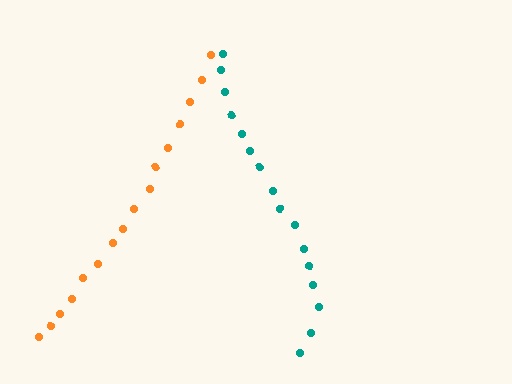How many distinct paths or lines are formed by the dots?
There are 2 distinct paths.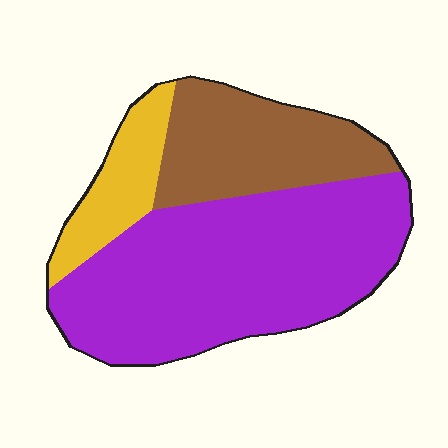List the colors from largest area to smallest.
From largest to smallest: purple, brown, yellow.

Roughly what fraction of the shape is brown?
Brown covers 26% of the shape.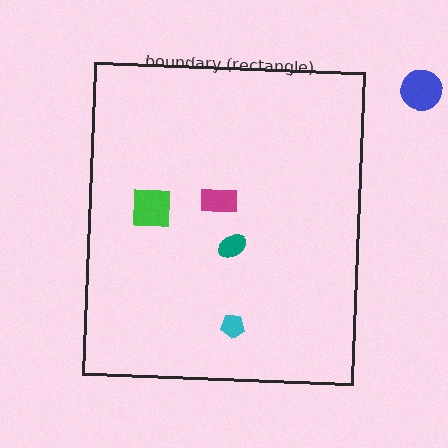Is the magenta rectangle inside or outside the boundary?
Inside.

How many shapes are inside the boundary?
4 inside, 1 outside.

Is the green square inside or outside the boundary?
Inside.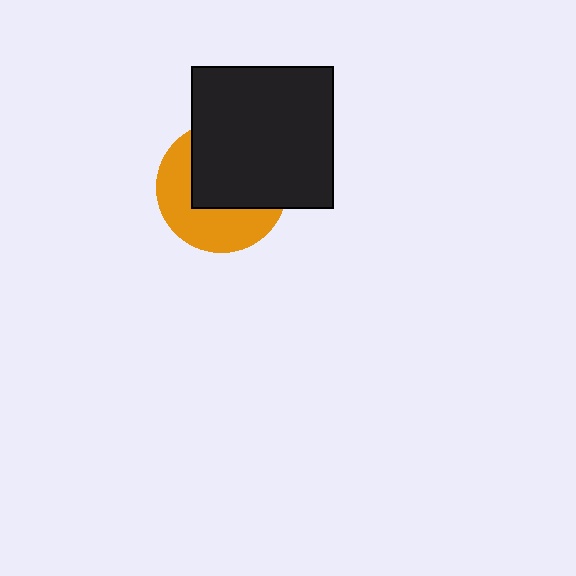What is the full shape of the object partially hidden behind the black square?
The partially hidden object is an orange circle.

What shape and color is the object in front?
The object in front is a black square.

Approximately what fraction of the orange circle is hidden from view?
Roughly 54% of the orange circle is hidden behind the black square.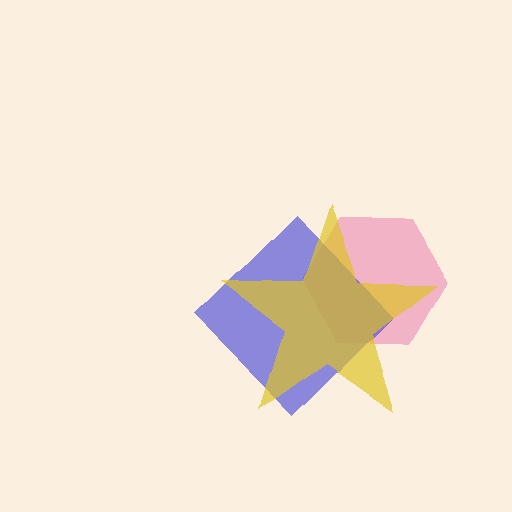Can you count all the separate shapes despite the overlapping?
Yes, there are 3 separate shapes.